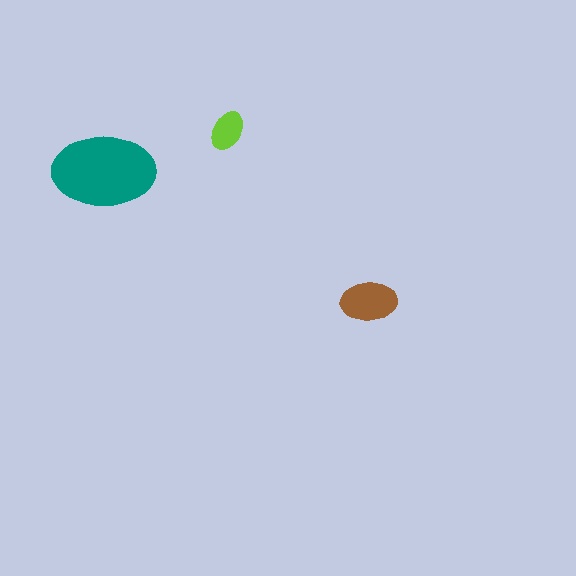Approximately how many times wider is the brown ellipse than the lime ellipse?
About 1.5 times wider.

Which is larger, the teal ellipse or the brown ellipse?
The teal one.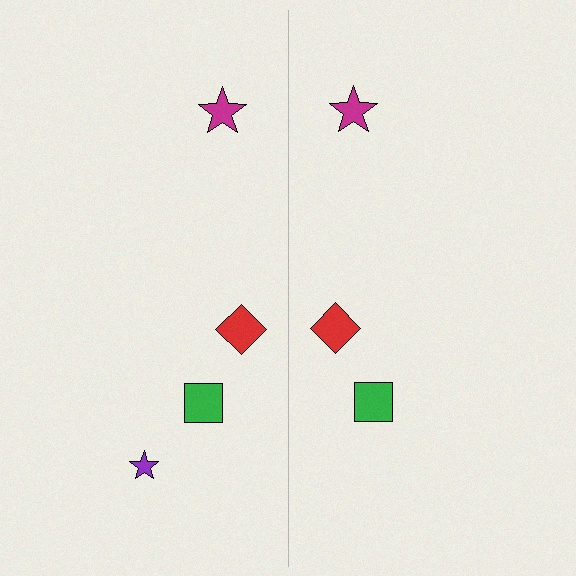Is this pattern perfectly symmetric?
No, the pattern is not perfectly symmetric. A purple star is missing from the right side.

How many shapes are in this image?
There are 7 shapes in this image.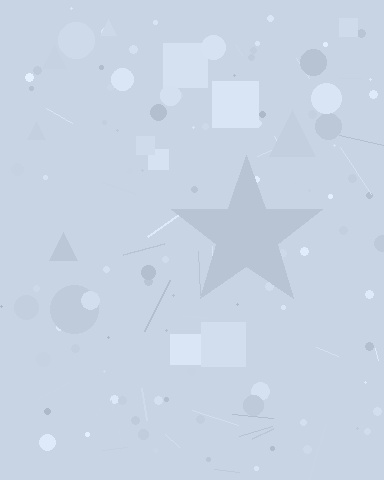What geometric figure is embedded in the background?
A star is embedded in the background.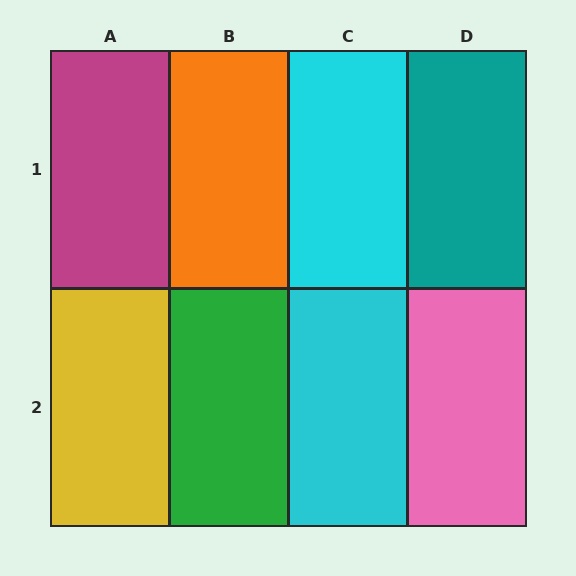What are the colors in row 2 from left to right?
Yellow, green, cyan, pink.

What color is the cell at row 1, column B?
Orange.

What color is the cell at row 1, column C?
Cyan.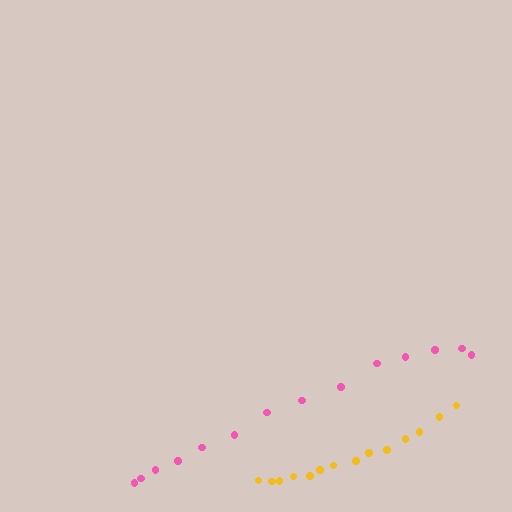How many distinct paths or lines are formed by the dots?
There are 2 distinct paths.